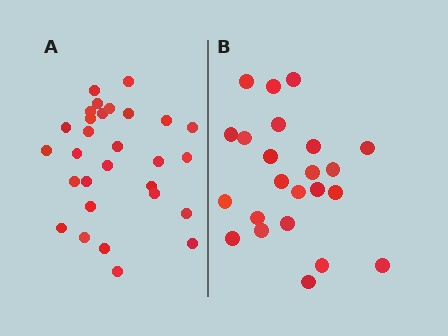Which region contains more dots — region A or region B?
Region A (the left region) has more dots.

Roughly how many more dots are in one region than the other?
Region A has about 6 more dots than region B.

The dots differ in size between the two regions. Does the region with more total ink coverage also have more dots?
No. Region B has more total ink coverage because its dots are larger, but region A actually contains more individual dots. Total area can be misleading — the number of items is what matters here.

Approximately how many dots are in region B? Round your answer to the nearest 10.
About 20 dots. (The exact count is 23, which rounds to 20.)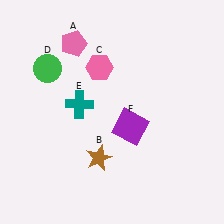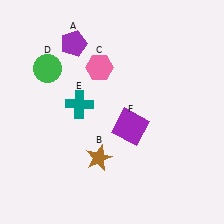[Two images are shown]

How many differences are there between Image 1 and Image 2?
There is 1 difference between the two images.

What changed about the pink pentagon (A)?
In Image 1, A is pink. In Image 2, it changed to purple.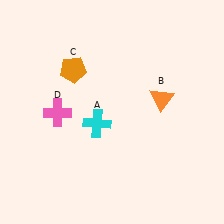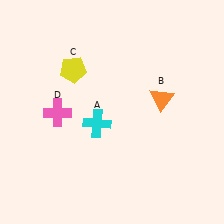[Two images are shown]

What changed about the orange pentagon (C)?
In Image 1, C is orange. In Image 2, it changed to yellow.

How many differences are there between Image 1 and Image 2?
There is 1 difference between the two images.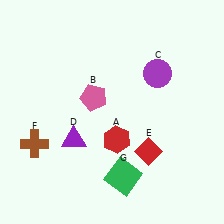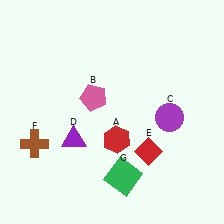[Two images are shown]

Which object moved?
The purple circle (C) moved down.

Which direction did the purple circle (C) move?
The purple circle (C) moved down.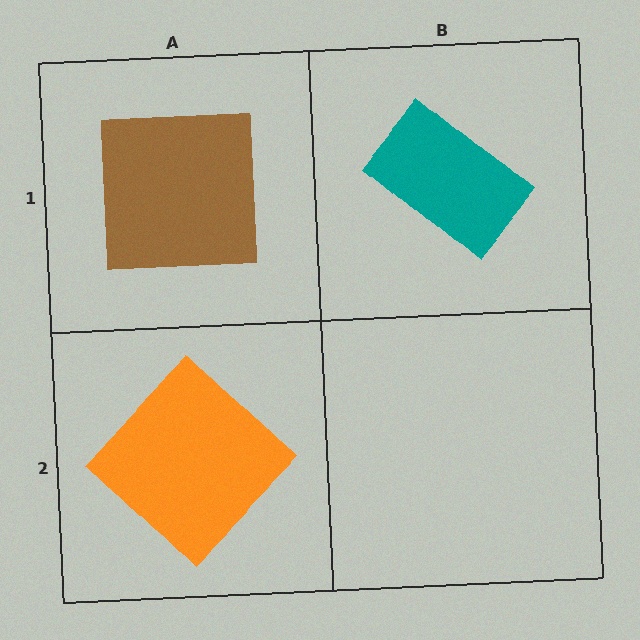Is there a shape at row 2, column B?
No, that cell is empty.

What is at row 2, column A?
An orange diamond.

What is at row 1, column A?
A brown square.